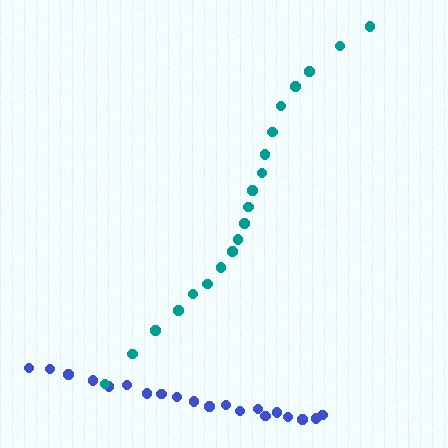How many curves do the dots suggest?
There are 2 distinct paths.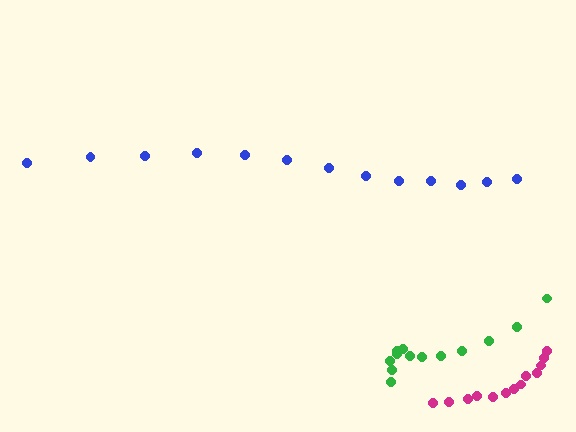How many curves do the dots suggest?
There are 3 distinct paths.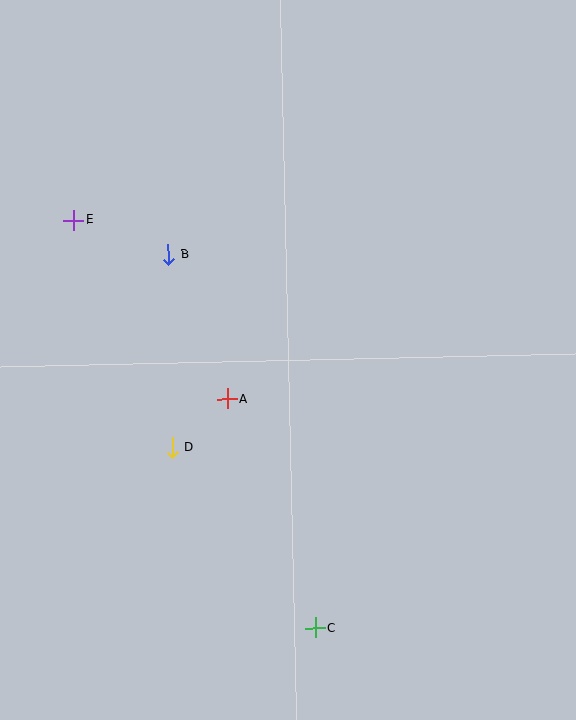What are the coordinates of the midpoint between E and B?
The midpoint between E and B is at (121, 237).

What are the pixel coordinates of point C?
Point C is at (315, 628).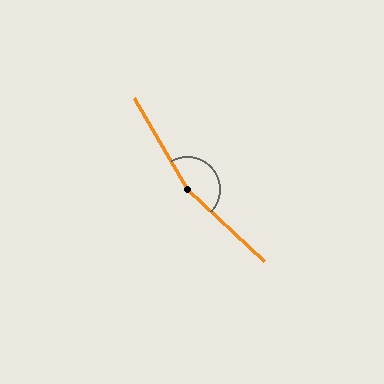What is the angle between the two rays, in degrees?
Approximately 163 degrees.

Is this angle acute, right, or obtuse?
It is obtuse.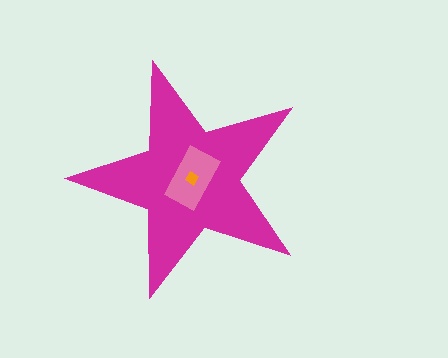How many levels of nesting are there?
3.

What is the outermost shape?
The magenta star.